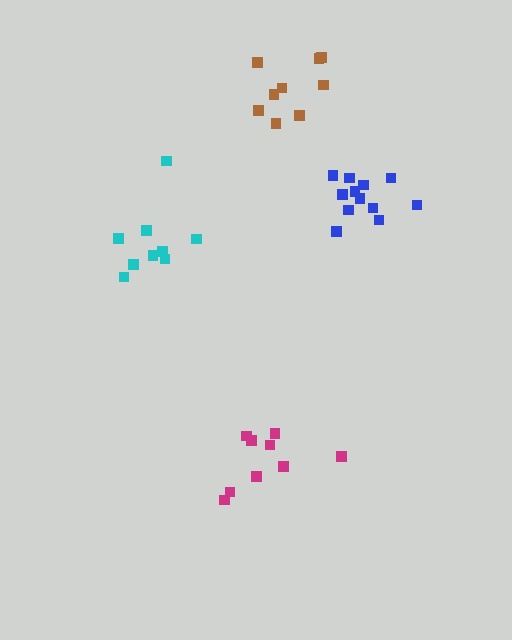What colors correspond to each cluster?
The clusters are colored: brown, magenta, blue, cyan.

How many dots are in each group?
Group 1: 9 dots, Group 2: 9 dots, Group 3: 12 dots, Group 4: 9 dots (39 total).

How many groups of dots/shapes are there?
There are 4 groups.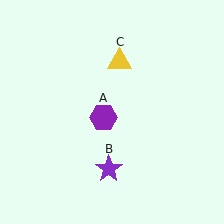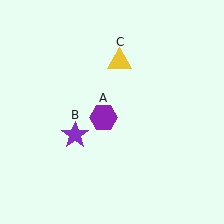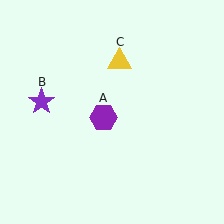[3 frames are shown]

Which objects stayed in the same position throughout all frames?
Purple hexagon (object A) and yellow triangle (object C) remained stationary.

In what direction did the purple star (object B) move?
The purple star (object B) moved up and to the left.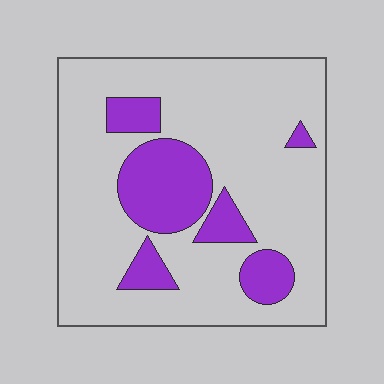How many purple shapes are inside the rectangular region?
6.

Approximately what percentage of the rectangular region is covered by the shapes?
Approximately 20%.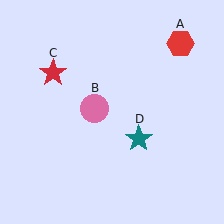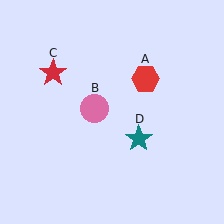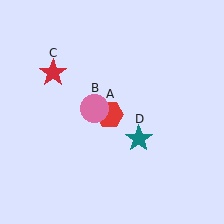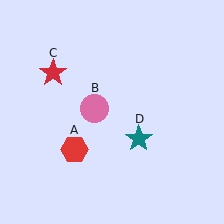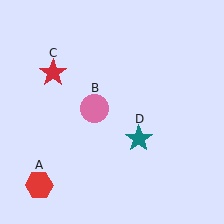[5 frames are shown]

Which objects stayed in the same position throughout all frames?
Pink circle (object B) and red star (object C) and teal star (object D) remained stationary.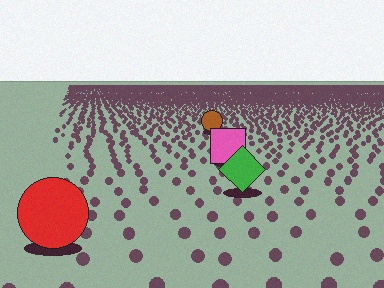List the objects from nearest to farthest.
From nearest to farthest: the red circle, the green diamond, the pink square, the brown circle.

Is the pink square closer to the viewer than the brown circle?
Yes. The pink square is closer — you can tell from the texture gradient: the ground texture is coarser near it.